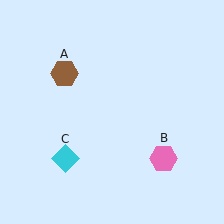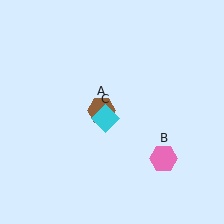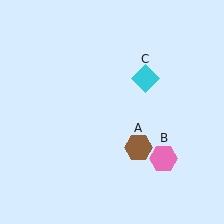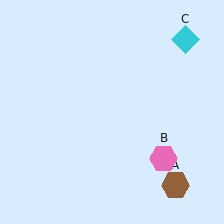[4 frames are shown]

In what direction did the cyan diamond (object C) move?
The cyan diamond (object C) moved up and to the right.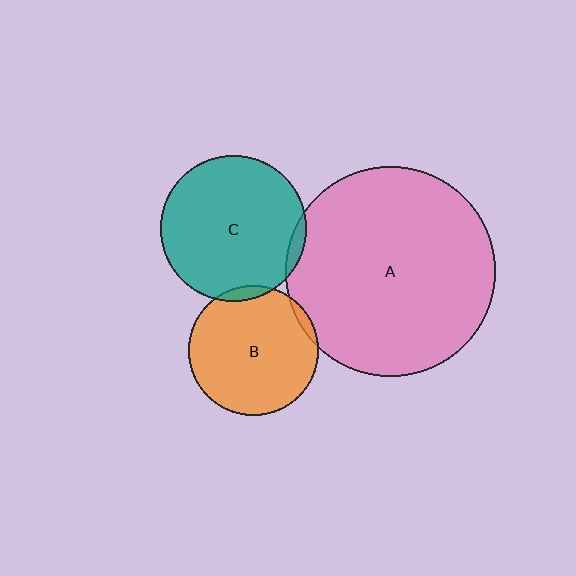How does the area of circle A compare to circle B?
Approximately 2.6 times.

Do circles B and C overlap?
Yes.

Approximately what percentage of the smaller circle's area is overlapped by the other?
Approximately 5%.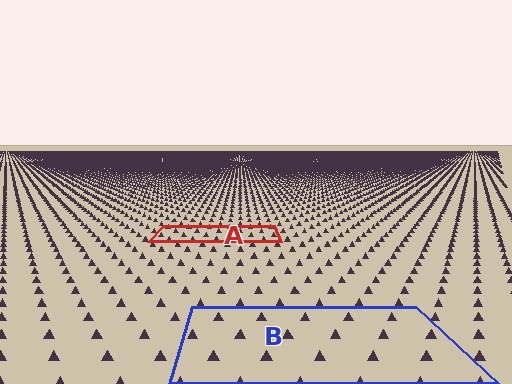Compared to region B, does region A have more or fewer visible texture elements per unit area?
Region A has more texture elements per unit area — they are packed more densely because it is farther away.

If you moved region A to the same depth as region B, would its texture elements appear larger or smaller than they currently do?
They would appear larger. At a closer depth, the same texture elements are projected at a bigger on-screen size.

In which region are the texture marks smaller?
The texture marks are smaller in region A, because it is farther away.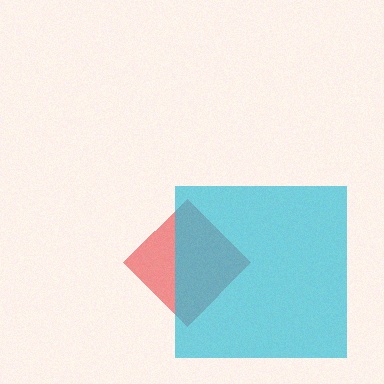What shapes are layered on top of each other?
The layered shapes are: a red diamond, a cyan square.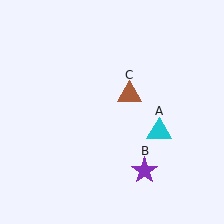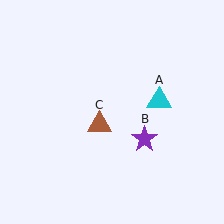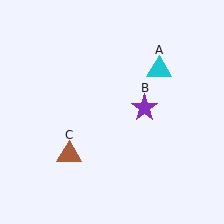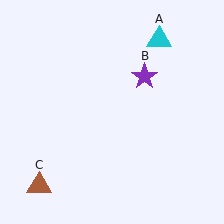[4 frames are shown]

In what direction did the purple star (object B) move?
The purple star (object B) moved up.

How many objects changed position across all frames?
3 objects changed position: cyan triangle (object A), purple star (object B), brown triangle (object C).